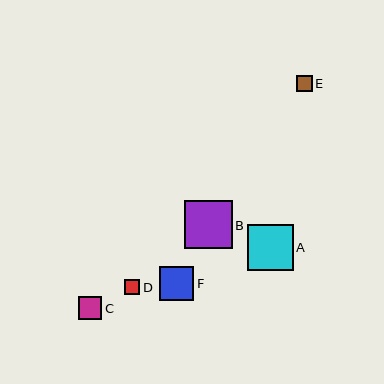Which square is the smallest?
Square D is the smallest with a size of approximately 15 pixels.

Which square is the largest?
Square B is the largest with a size of approximately 48 pixels.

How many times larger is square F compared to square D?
Square F is approximately 2.3 times the size of square D.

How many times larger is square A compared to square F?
Square A is approximately 1.3 times the size of square F.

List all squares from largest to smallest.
From largest to smallest: B, A, F, C, E, D.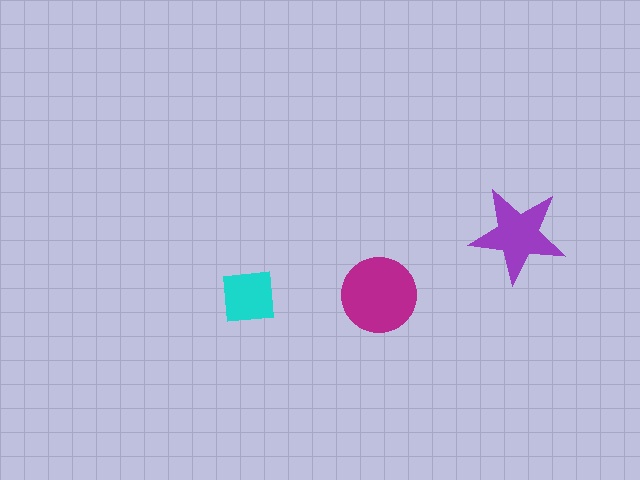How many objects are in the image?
There are 3 objects in the image.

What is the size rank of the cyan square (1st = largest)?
3rd.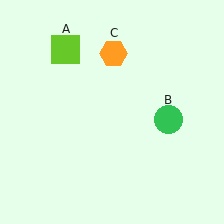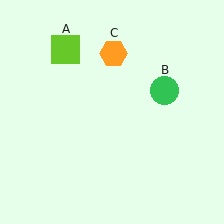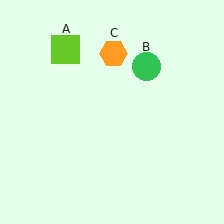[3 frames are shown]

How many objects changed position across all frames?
1 object changed position: green circle (object B).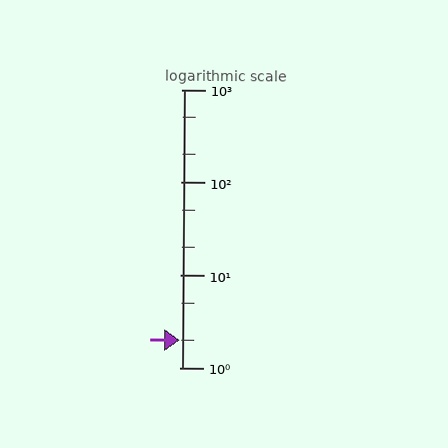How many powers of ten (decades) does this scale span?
The scale spans 3 decades, from 1 to 1000.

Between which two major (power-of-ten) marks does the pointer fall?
The pointer is between 1 and 10.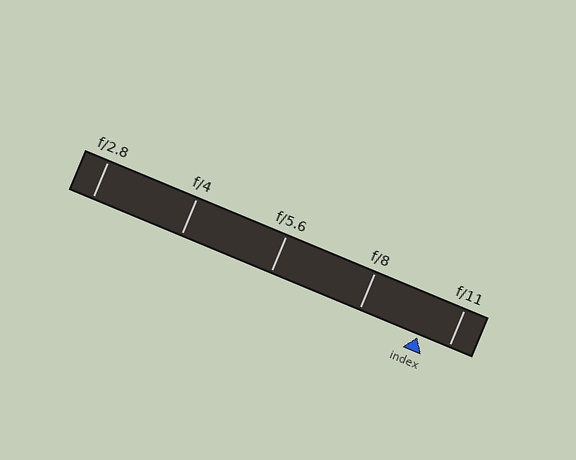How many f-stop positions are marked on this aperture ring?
There are 5 f-stop positions marked.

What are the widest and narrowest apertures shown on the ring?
The widest aperture shown is f/2.8 and the narrowest is f/11.